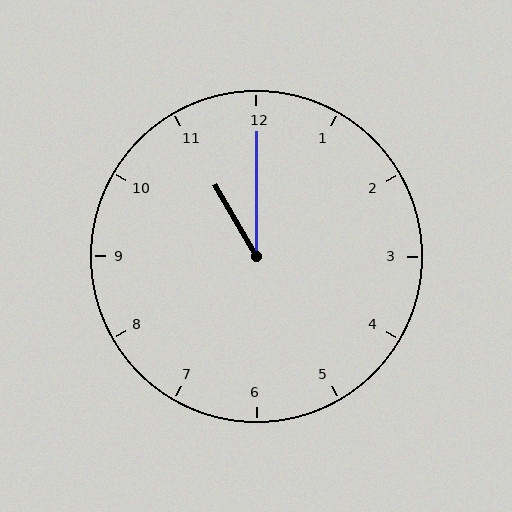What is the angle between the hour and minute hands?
Approximately 30 degrees.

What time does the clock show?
11:00.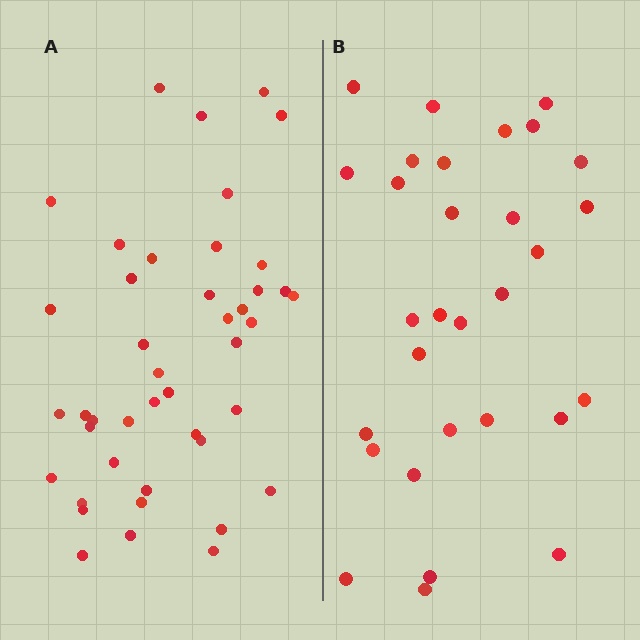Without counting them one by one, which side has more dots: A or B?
Region A (the left region) has more dots.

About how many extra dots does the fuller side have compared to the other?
Region A has approximately 15 more dots than region B.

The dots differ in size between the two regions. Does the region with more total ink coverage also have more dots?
No. Region B has more total ink coverage because its dots are larger, but region A actually contains more individual dots. Total area can be misleading — the number of items is what matters here.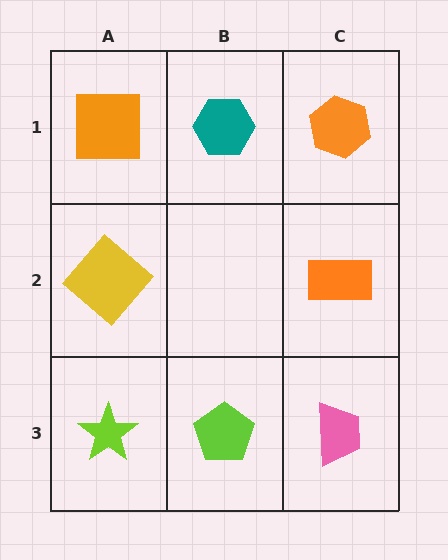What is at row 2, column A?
A yellow diamond.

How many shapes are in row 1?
3 shapes.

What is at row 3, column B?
A lime pentagon.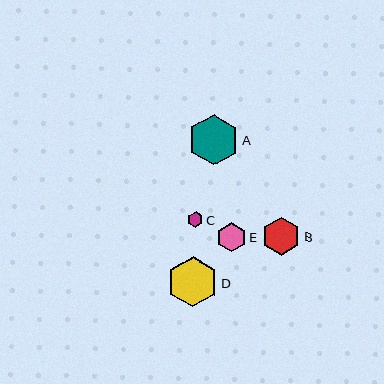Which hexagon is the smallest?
Hexagon C is the smallest with a size of approximately 16 pixels.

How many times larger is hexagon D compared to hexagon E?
Hexagon D is approximately 1.7 times the size of hexagon E.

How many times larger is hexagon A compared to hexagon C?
Hexagon A is approximately 3.2 times the size of hexagon C.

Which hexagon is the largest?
Hexagon A is the largest with a size of approximately 51 pixels.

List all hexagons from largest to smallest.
From largest to smallest: A, D, B, E, C.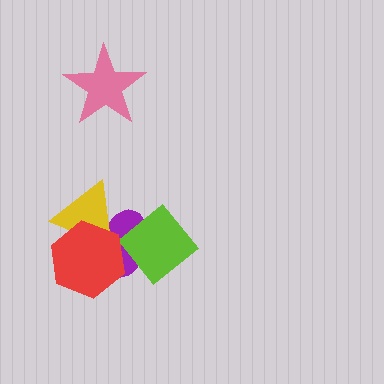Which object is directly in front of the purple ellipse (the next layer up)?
The lime diamond is directly in front of the purple ellipse.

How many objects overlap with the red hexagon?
2 objects overlap with the red hexagon.